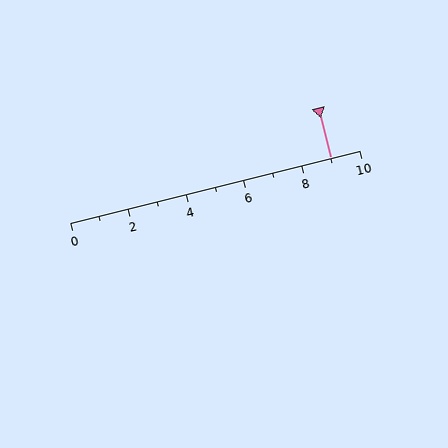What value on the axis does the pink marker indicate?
The marker indicates approximately 9.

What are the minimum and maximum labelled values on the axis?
The axis runs from 0 to 10.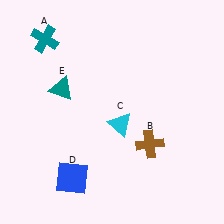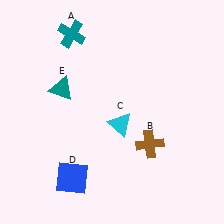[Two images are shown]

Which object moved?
The teal cross (A) moved right.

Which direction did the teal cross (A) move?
The teal cross (A) moved right.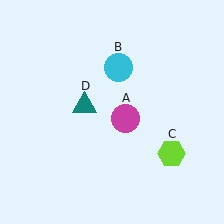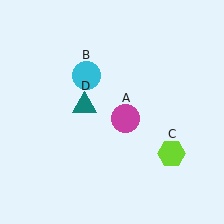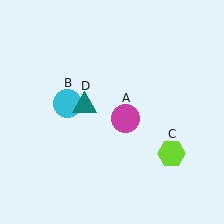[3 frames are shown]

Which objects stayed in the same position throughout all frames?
Magenta circle (object A) and lime hexagon (object C) and teal triangle (object D) remained stationary.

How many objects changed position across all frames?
1 object changed position: cyan circle (object B).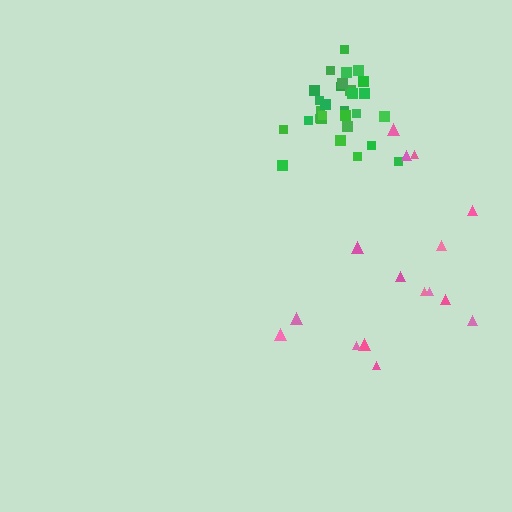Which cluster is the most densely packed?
Green.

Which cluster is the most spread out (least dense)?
Pink.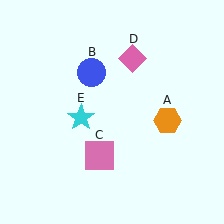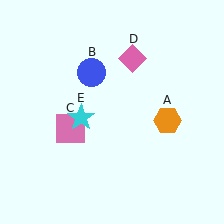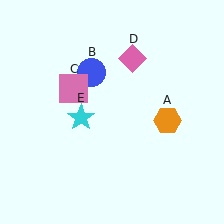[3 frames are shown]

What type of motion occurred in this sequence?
The pink square (object C) rotated clockwise around the center of the scene.